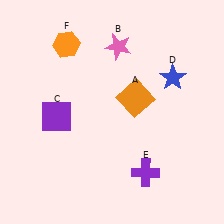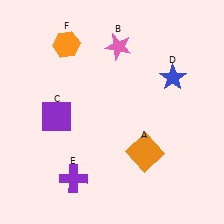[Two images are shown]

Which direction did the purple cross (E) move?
The purple cross (E) moved left.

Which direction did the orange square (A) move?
The orange square (A) moved down.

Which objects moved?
The objects that moved are: the orange square (A), the purple cross (E).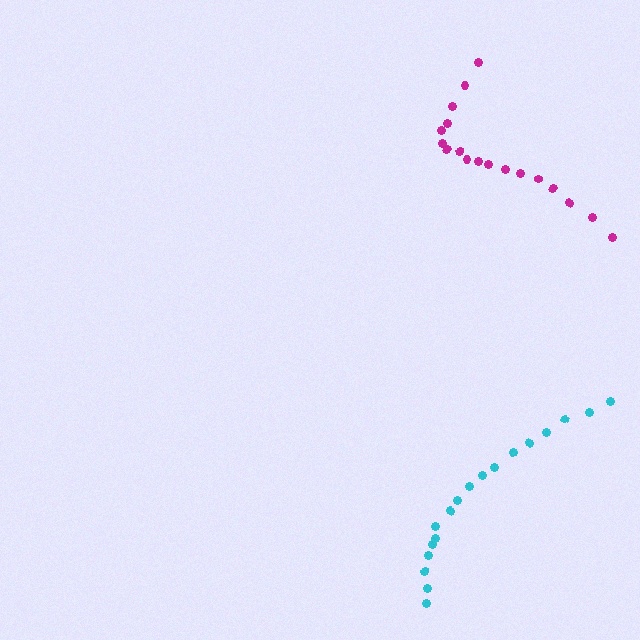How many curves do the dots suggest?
There are 2 distinct paths.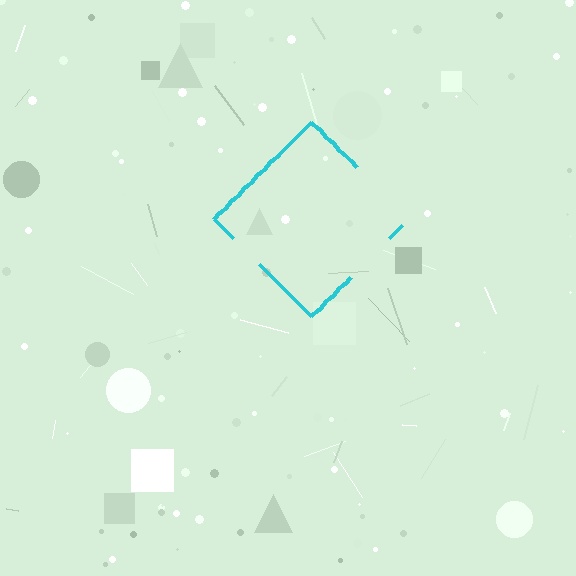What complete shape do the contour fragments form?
The contour fragments form a diamond.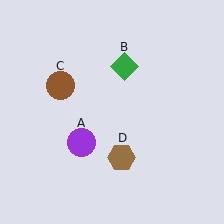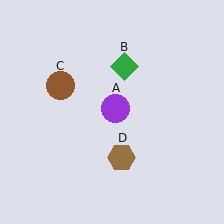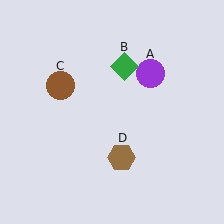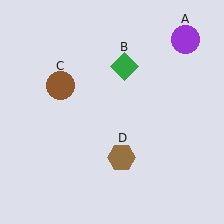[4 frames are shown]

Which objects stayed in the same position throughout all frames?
Green diamond (object B) and brown circle (object C) and brown hexagon (object D) remained stationary.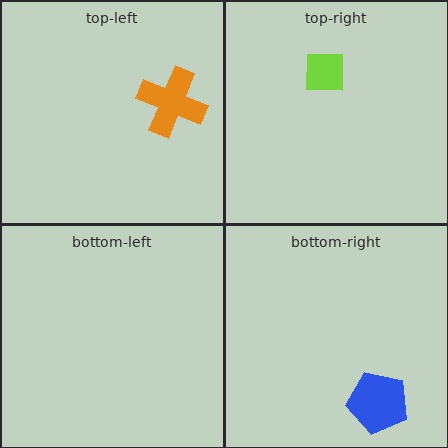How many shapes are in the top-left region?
1.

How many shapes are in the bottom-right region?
1.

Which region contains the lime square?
The top-right region.